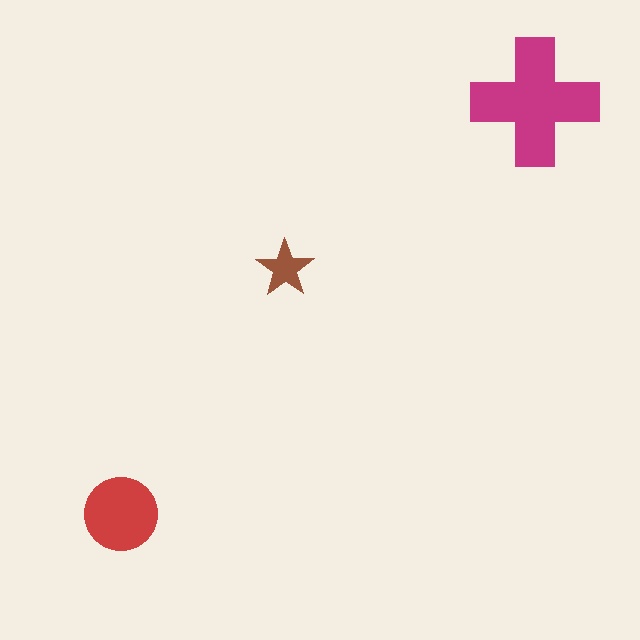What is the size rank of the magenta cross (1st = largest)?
1st.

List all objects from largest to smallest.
The magenta cross, the red circle, the brown star.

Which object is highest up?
The magenta cross is topmost.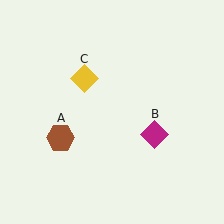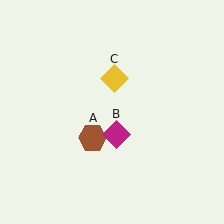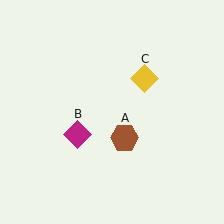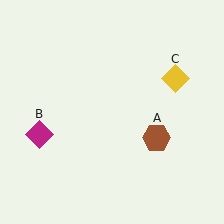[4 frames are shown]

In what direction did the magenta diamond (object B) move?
The magenta diamond (object B) moved left.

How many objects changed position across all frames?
3 objects changed position: brown hexagon (object A), magenta diamond (object B), yellow diamond (object C).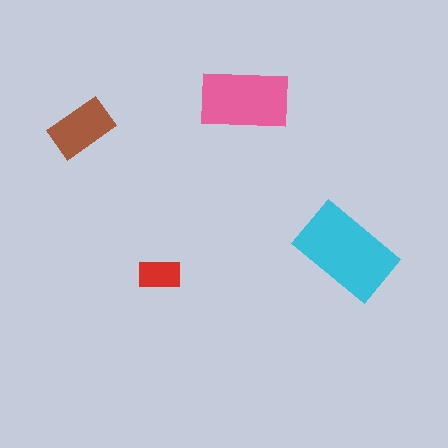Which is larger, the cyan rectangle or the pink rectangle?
The cyan one.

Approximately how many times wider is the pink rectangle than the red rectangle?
About 2 times wider.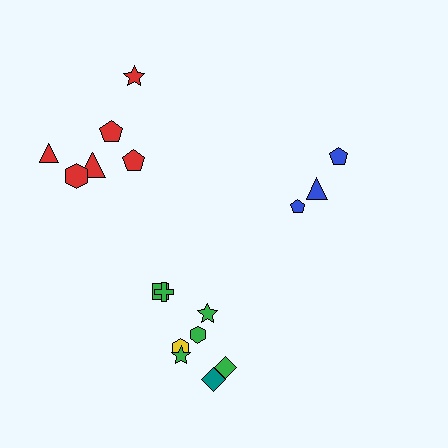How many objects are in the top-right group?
There are 3 objects.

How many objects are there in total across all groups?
There are 17 objects.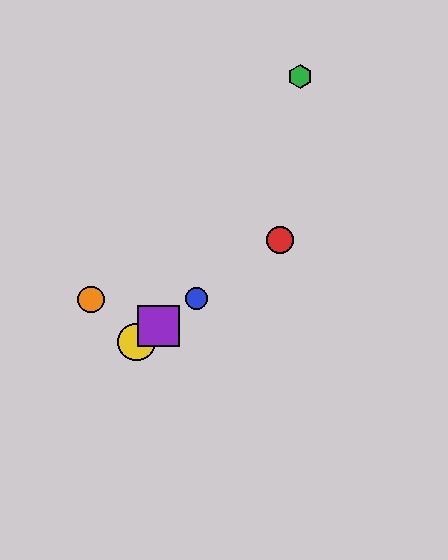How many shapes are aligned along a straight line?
4 shapes (the red circle, the blue circle, the yellow circle, the purple square) are aligned along a straight line.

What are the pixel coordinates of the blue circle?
The blue circle is at (197, 299).